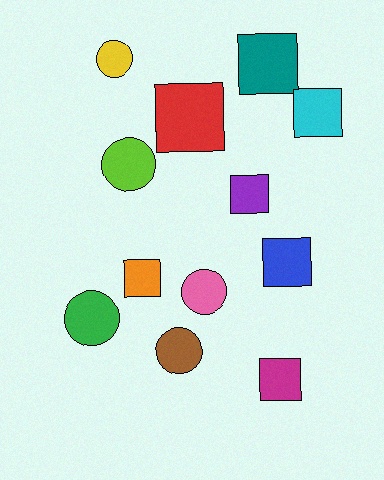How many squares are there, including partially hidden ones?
There are 7 squares.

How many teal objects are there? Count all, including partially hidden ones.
There is 1 teal object.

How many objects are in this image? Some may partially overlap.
There are 12 objects.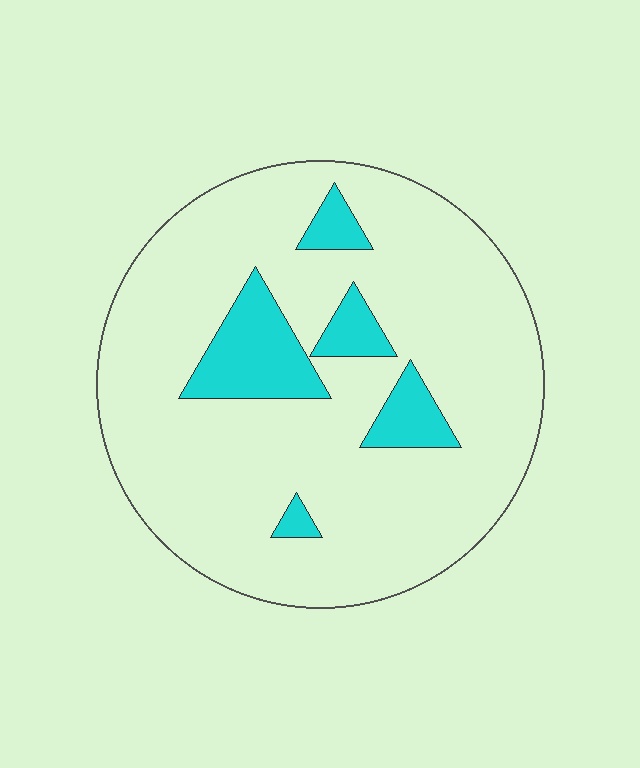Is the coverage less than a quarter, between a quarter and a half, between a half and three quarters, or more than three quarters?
Less than a quarter.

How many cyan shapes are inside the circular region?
5.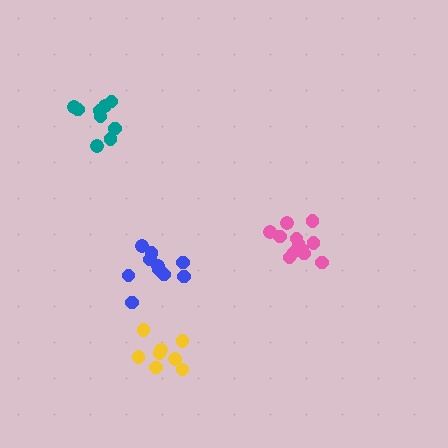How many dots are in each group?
Group 1: 8 dots, Group 2: 12 dots, Group 3: 9 dots, Group 4: 10 dots (39 total).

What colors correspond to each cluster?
The clusters are colored: yellow, pink, teal, blue.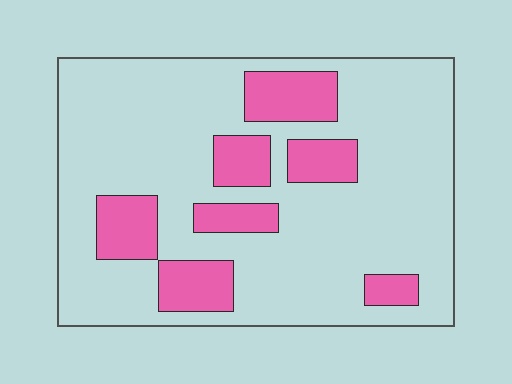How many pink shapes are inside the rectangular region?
7.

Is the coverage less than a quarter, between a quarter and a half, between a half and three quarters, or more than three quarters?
Less than a quarter.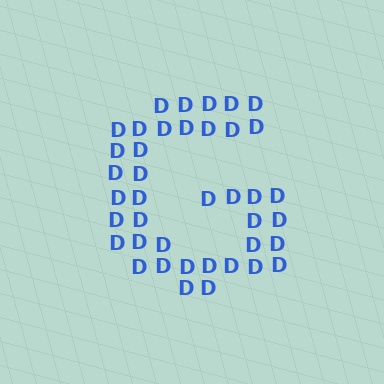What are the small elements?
The small elements are letter D's.